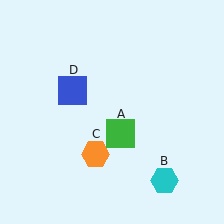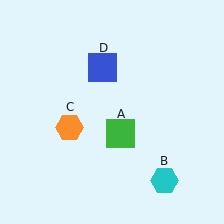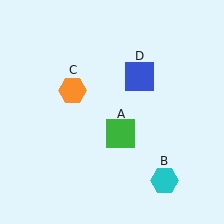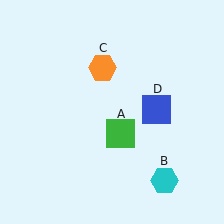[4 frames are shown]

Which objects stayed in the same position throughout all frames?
Green square (object A) and cyan hexagon (object B) remained stationary.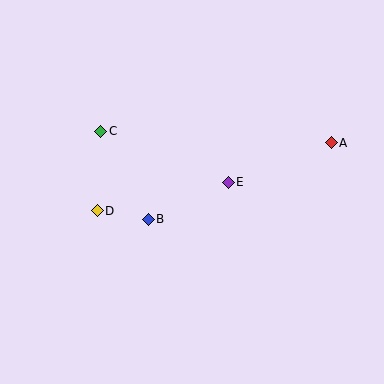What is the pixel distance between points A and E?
The distance between A and E is 110 pixels.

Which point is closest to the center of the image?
Point E at (228, 182) is closest to the center.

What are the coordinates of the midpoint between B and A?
The midpoint between B and A is at (240, 181).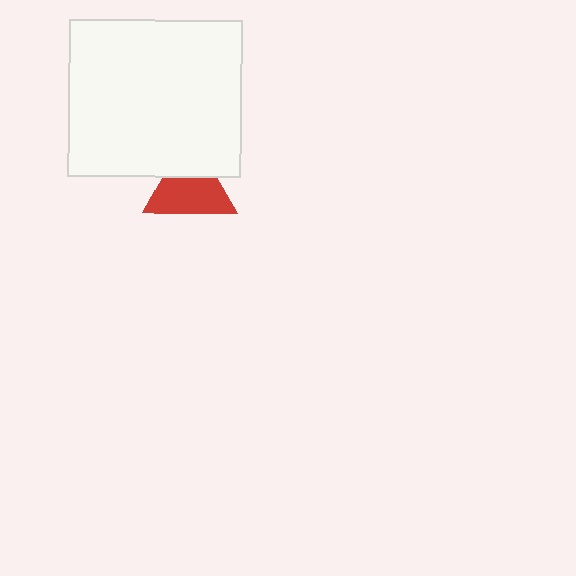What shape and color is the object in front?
The object in front is a white rectangle.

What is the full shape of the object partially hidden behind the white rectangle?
The partially hidden object is a red triangle.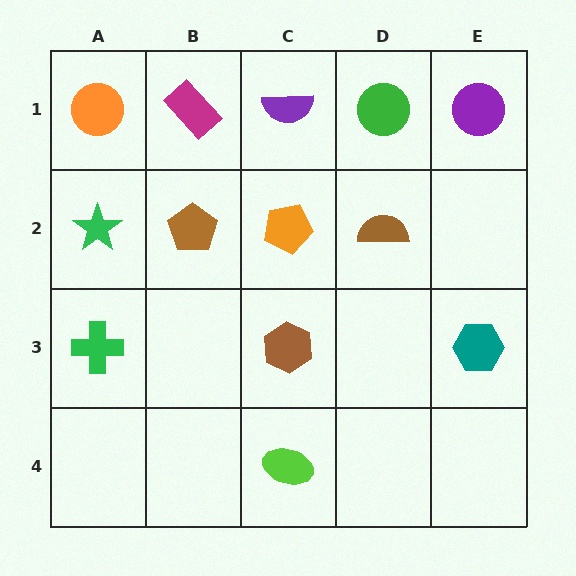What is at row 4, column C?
A lime ellipse.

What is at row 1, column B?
A magenta rectangle.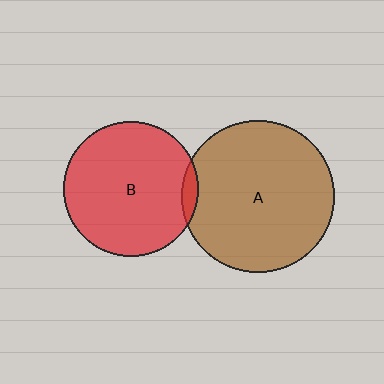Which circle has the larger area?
Circle A (brown).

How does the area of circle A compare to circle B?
Approximately 1.3 times.